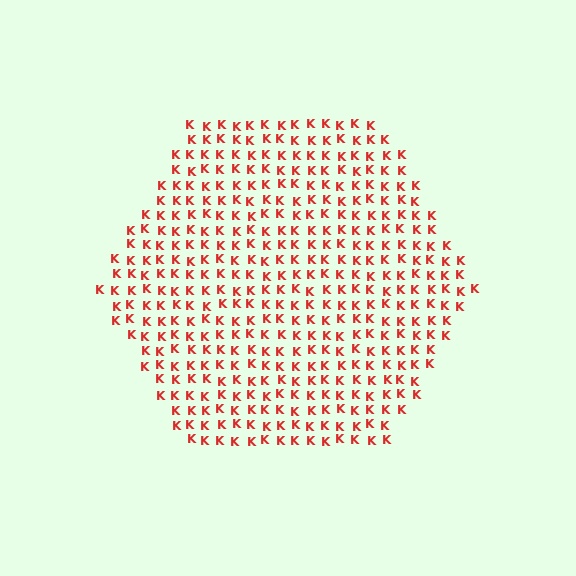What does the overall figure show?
The overall figure shows a hexagon.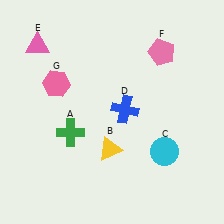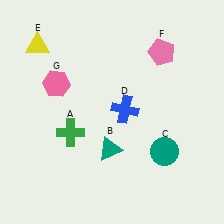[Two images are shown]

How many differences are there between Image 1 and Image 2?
There are 3 differences between the two images.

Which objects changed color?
B changed from yellow to teal. C changed from cyan to teal. E changed from pink to yellow.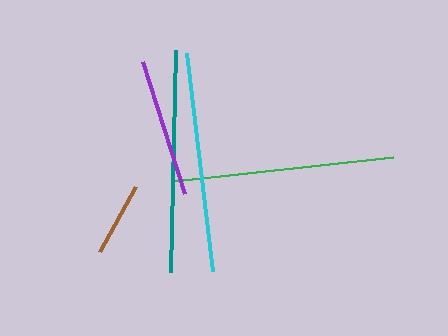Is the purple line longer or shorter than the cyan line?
The cyan line is longer than the purple line.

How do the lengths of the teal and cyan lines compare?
The teal and cyan lines are approximately the same length.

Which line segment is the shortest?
The brown line is the shortest at approximately 74 pixels.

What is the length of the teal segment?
The teal segment is approximately 221 pixels long.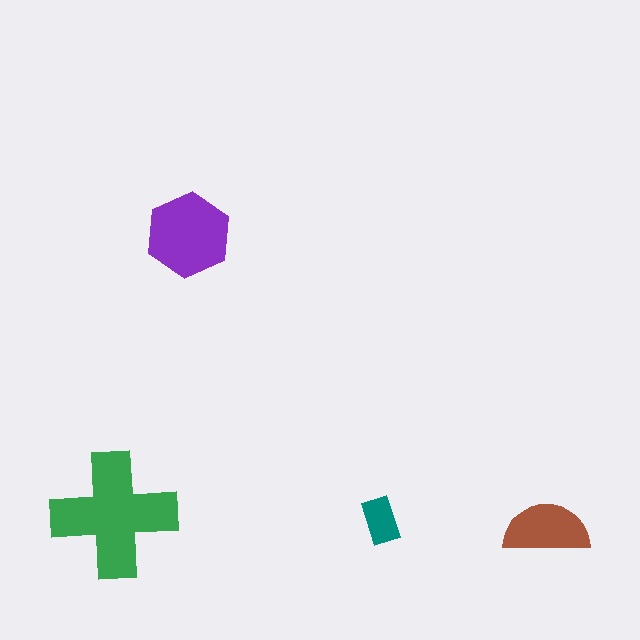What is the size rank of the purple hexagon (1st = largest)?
2nd.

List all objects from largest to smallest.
The green cross, the purple hexagon, the brown semicircle, the teal rectangle.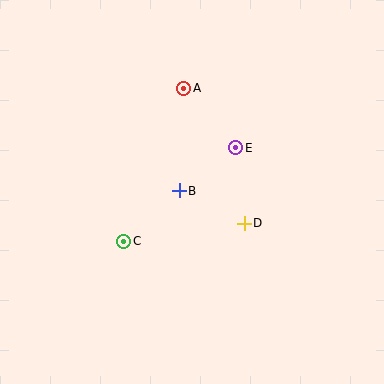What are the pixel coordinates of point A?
Point A is at (184, 88).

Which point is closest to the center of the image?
Point B at (179, 191) is closest to the center.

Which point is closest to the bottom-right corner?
Point D is closest to the bottom-right corner.